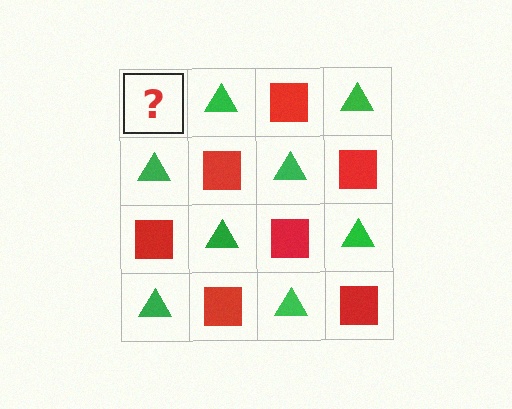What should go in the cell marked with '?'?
The missing cell should contain a red square.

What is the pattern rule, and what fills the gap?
The rule is that it alternates red square and green triangle in a checkerboard pattern. The gap should be filled with a red square.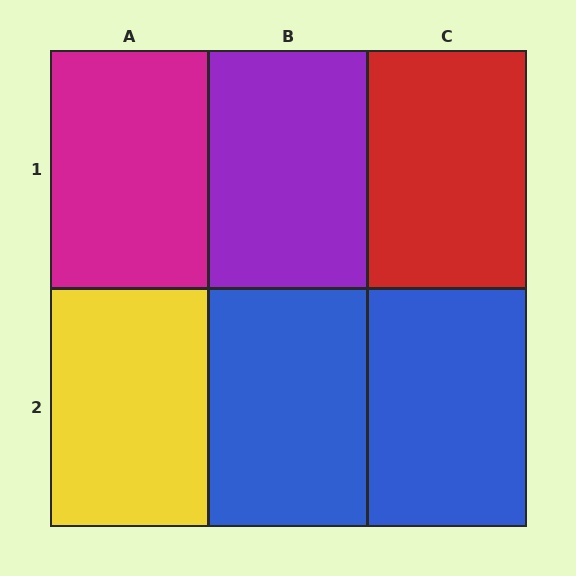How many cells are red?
1 cell is red.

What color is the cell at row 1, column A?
Magenta.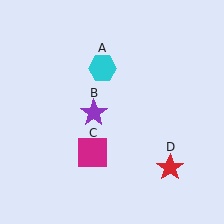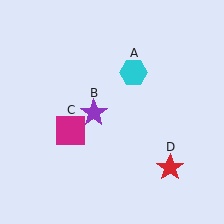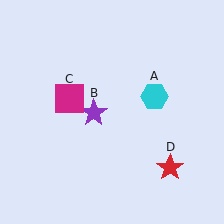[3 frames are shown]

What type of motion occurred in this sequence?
The cyan hexagon (object A), magenta square (object C) rotated clockwise around the center of the scene.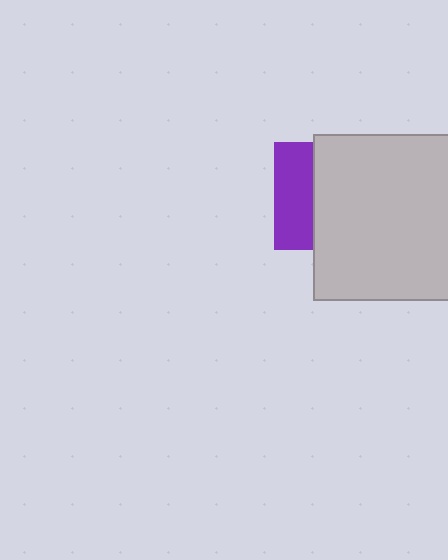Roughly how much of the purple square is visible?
A small part of it is visible (roughly 37%).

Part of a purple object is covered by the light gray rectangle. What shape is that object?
It is a square.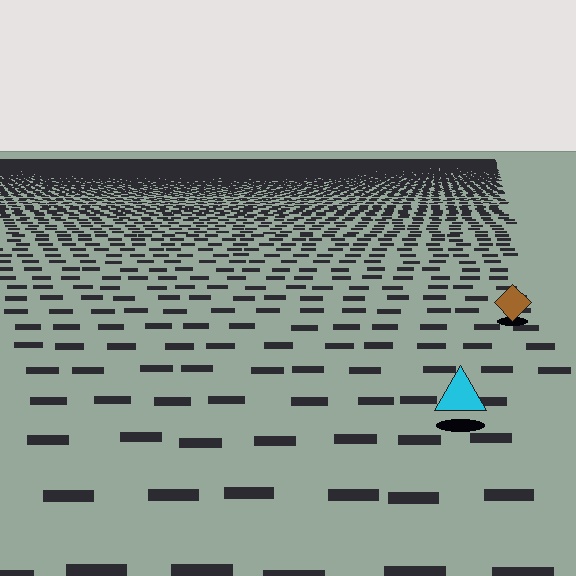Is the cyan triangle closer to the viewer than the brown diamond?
Yes. The cyan triangle is closer — you can tell from the texture gradient: the ground texture is coarser near it.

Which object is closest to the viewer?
The cyan triangle is closest. The texture marks near it are larger and more spread out.